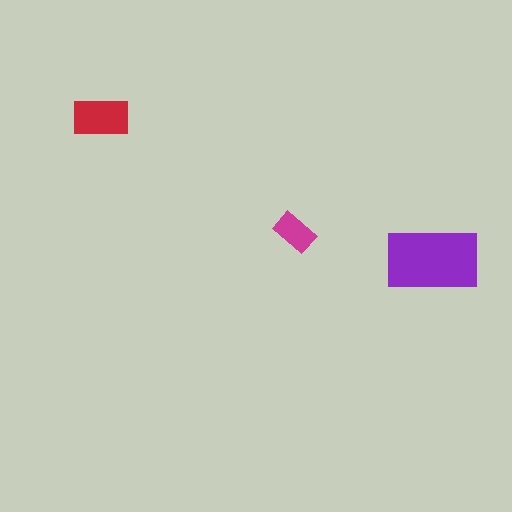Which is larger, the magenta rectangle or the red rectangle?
The red one.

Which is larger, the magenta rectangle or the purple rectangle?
The purple one.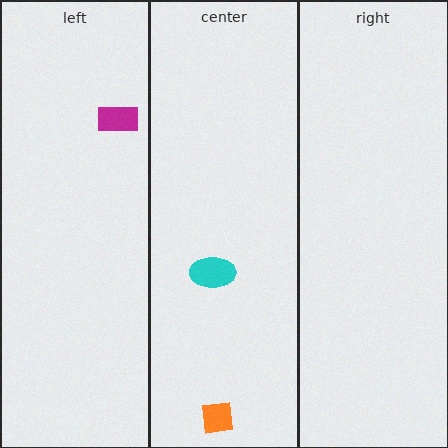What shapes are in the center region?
The cyan ellipse, the orange square.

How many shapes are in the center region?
2.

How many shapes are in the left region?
1.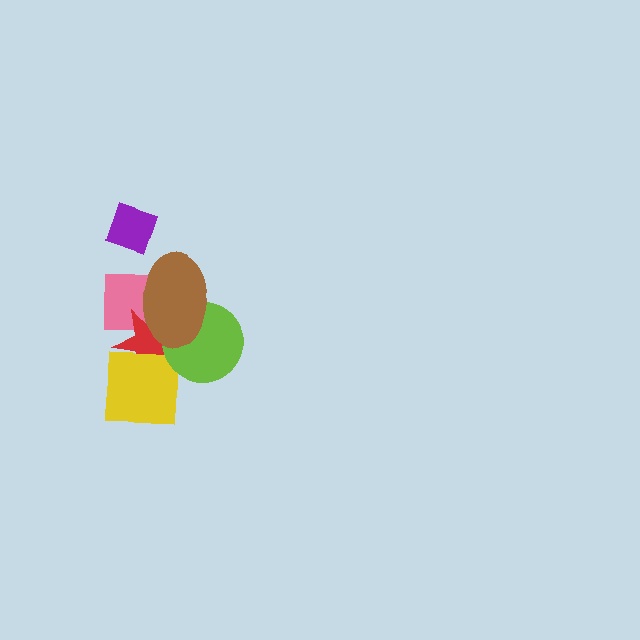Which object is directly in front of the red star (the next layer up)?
The yellow square is directly in front of the red star.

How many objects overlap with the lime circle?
3 objects overlap with the lime circle.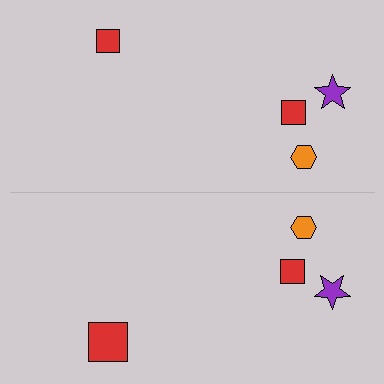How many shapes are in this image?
There are 8 shapes in this image.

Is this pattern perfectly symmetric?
No, the pattern is not perfectly symmetric. The red square on the bottom side has a different size than its mirror counterpart.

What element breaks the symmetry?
The red square on the bottom side has a different size than its mirror counterpart.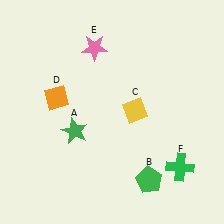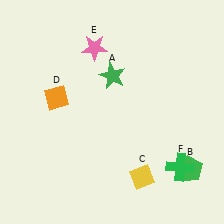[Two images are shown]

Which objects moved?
The objects that moved are: the green star (A), the green pentagon (B), the yellow diamond (C).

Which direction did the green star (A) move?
The green star (A) moved up.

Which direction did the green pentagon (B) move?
The green pentagon (B) moved right.